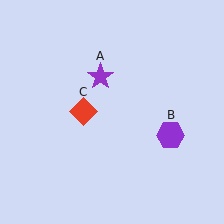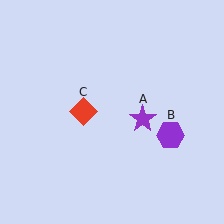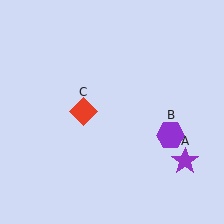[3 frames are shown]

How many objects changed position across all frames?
1 object changed position: purple star (object A).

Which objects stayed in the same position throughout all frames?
Purple hexagon (object B) and red diamond (object C) remained stationary.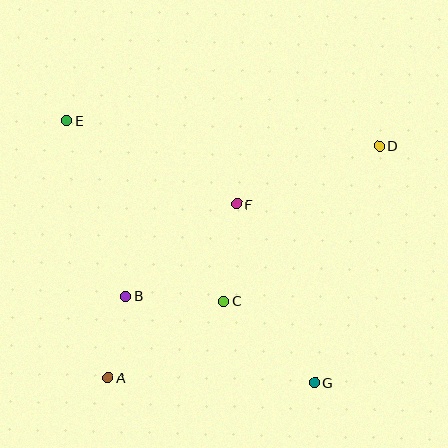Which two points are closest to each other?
Points A and B are closest to each other.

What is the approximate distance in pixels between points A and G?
The distance between A and G is approximately 206 pixels.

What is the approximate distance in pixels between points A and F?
The distance between A and F is approximately 216 pixels.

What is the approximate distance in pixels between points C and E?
The distance between C and E is approximately 239 pixels.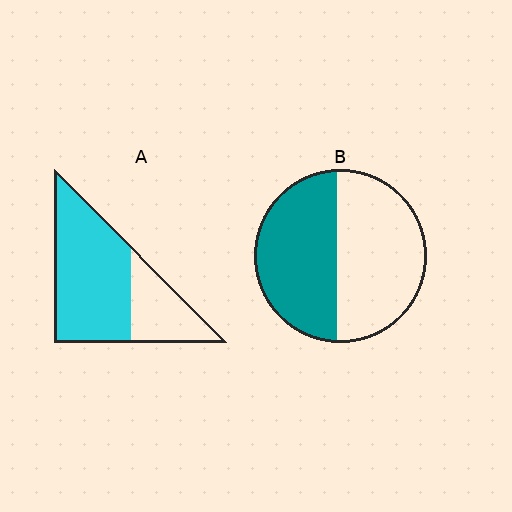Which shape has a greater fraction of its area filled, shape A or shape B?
Shape A.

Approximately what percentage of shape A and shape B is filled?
A is approximately 70% and B is approximately 45%.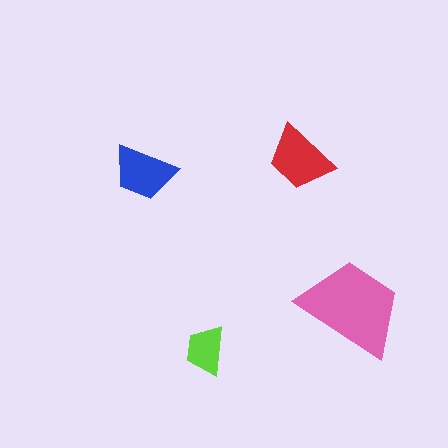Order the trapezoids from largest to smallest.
the pink one, the red one, the blue one, the lime one.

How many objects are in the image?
There are 4 objects in the image.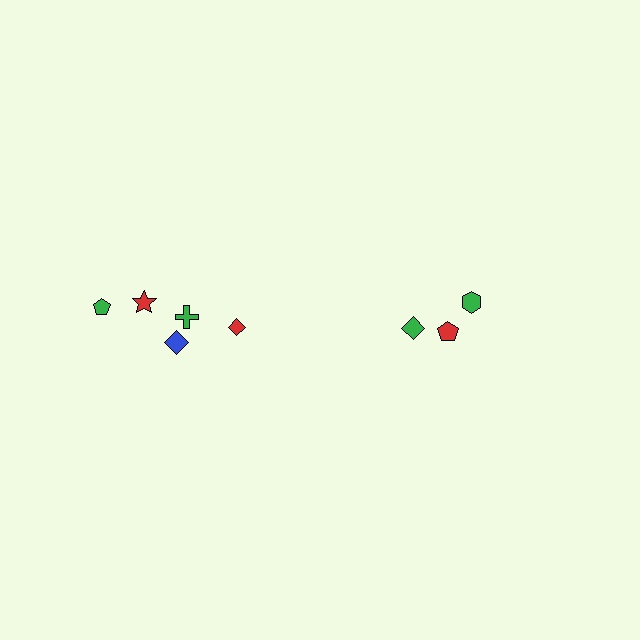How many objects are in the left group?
There are 5 objects.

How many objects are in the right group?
There are 3 objects.